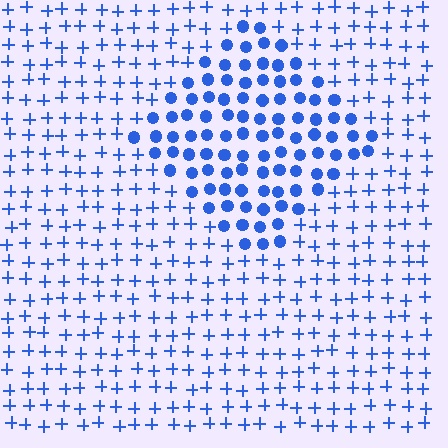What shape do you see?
I see a diamond.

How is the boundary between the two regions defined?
The boundary is defined by a change in element shape: circles inside vs. plus signs outside. All elements share the same color and spacing.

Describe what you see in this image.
The image is filled with small blue elements arranged in a uniform grid. A diamond-shaped region contains circles, while the surrounding area contains plus signs. The boundary is defined purely by the change in element shape.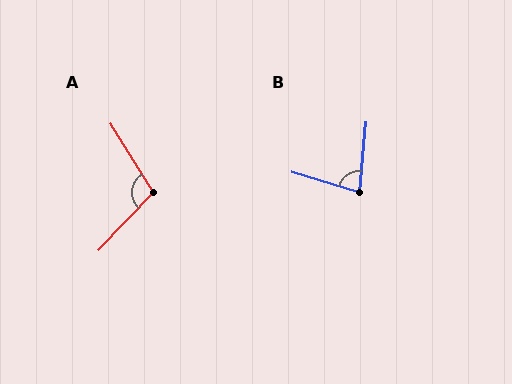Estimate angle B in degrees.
Approximately 78 degrees.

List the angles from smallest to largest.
B (78°), A (105°).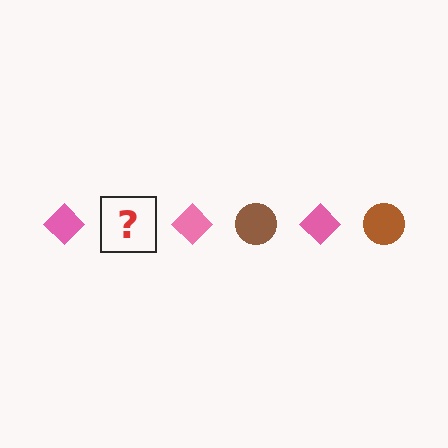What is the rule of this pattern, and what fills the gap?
The rule is that the pattern alternates between pink diamond and brown circle. The gap should be filled with a brown circle.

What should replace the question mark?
The question mark should be replaced with a brown circle.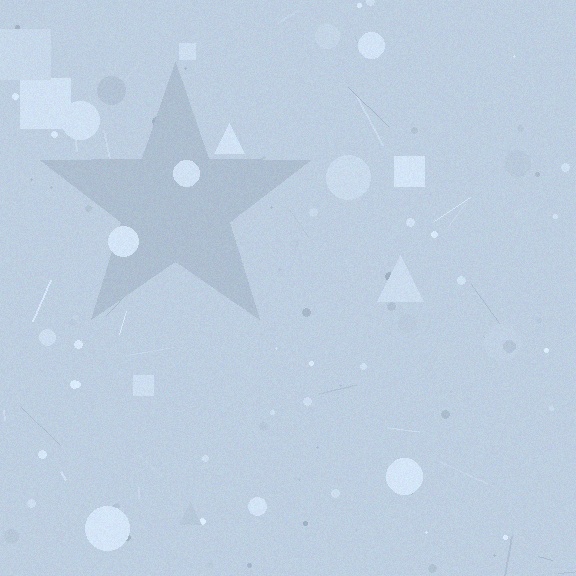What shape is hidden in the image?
A star is hidden in the image.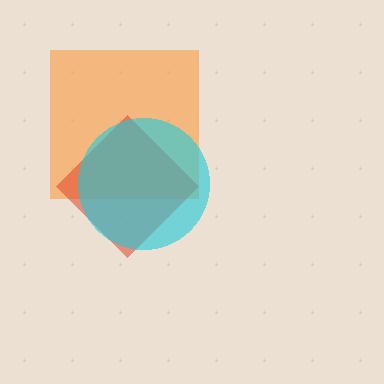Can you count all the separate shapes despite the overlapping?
Yes, there are 3 separate shapes.